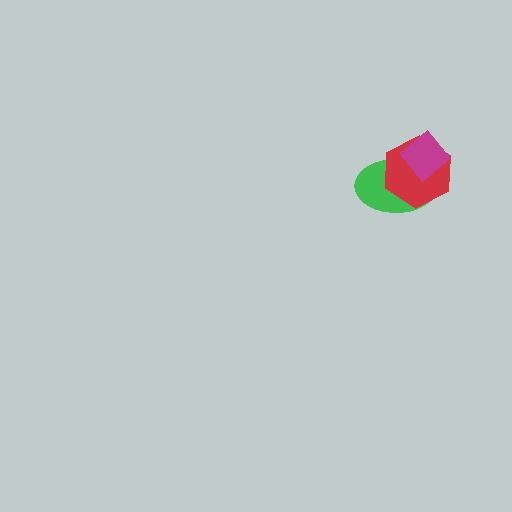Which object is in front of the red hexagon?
The magenta diamond is in front of the red hexagon.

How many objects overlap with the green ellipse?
2 objects overlap with the green ellipse.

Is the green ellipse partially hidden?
Yes, it is partially covered by another shape.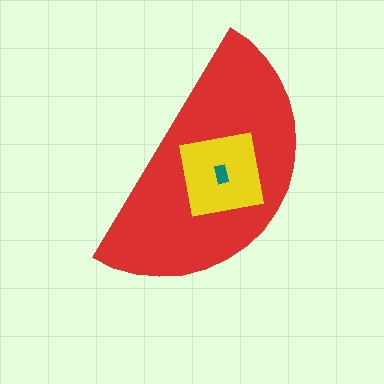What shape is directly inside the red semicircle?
The yellow square.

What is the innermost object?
The teal rectangle.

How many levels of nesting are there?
3.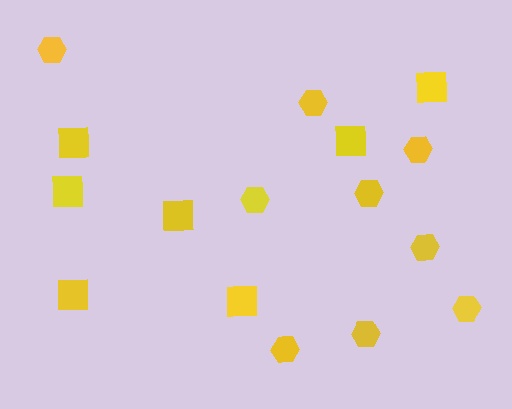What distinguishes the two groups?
There are 2 groups: one group of squares (7) and one group of hexagons (9).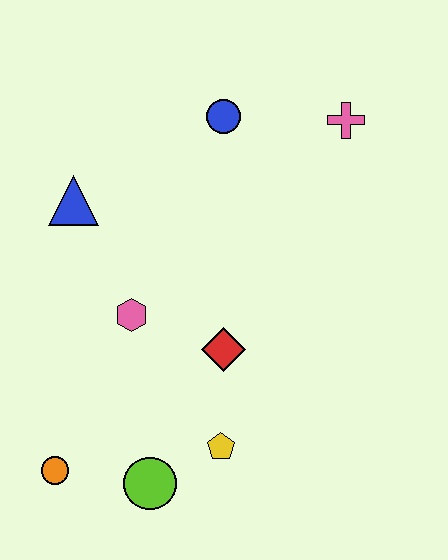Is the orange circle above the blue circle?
No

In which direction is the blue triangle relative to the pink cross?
The blue triangle is to the left of the pink cross.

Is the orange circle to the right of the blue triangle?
No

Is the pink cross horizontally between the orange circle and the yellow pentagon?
No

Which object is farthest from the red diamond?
The pink cross is farthest from the red diamond.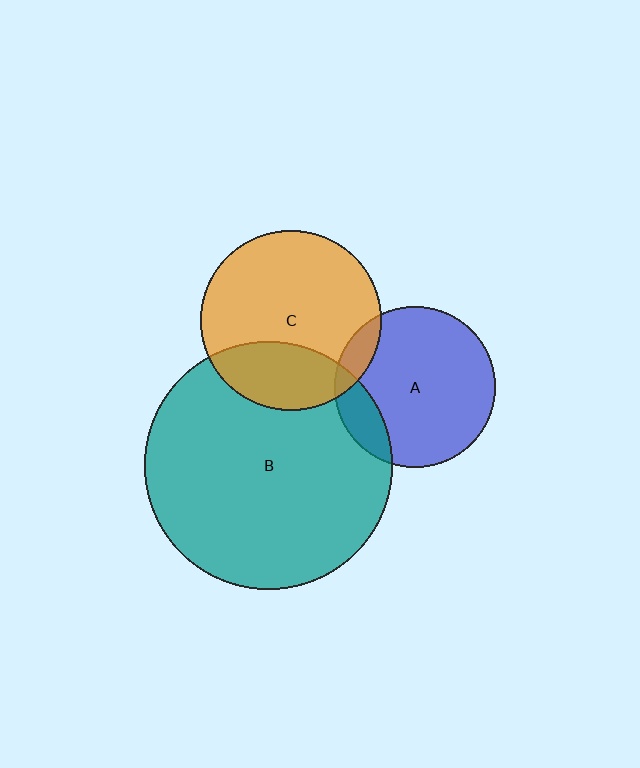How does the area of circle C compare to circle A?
Approximately 1.3 times.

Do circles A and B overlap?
Yes.